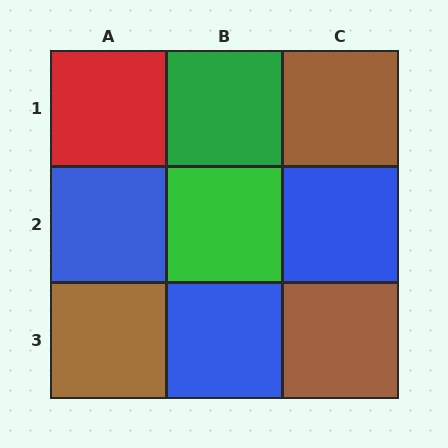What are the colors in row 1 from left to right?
Red, green, brown.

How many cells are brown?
3 cells are brown.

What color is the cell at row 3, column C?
Brown.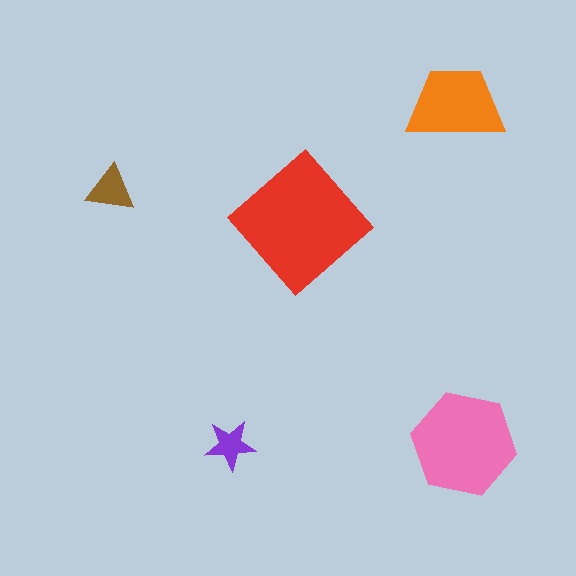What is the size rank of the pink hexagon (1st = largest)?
2nd.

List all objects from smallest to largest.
The purple star, the brown triangle, the orange trapezoid, the pink hexagon, the red diamond.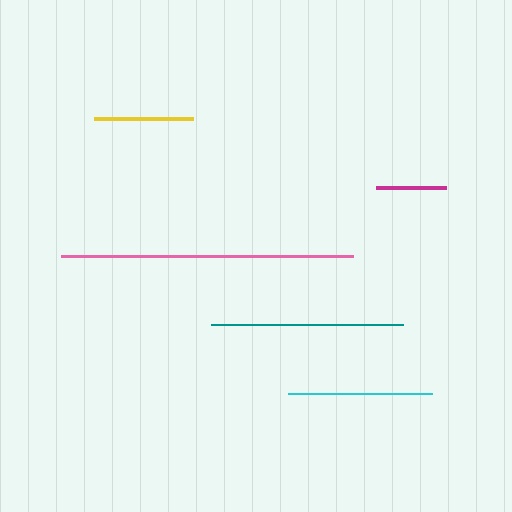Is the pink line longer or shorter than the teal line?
The pink line is longer than the teal line.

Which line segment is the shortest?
The magenta line is the shortest at approximately 70 pixels.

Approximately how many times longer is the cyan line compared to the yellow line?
The cyan line is approximately 1.5 times the length of the yellow line.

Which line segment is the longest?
The pink line is the longest at approximately 293 pixels.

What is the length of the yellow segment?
The yellow segment is approximately 99 pixels long.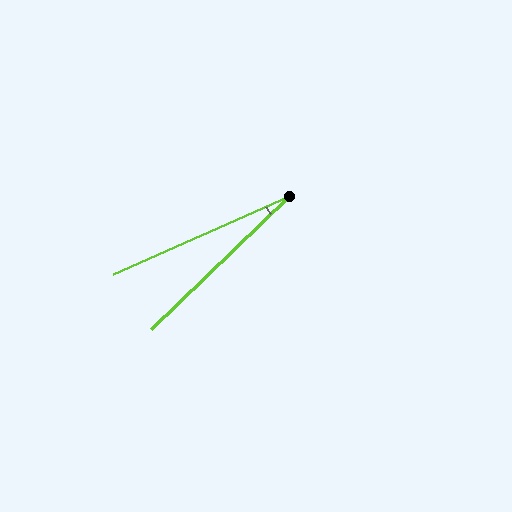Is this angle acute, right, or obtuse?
It is acute.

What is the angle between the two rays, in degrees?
Approximately 20 degrees.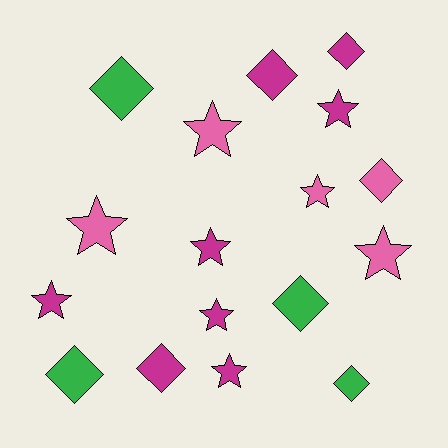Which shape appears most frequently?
Star, with 9 objects.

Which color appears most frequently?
Magenta, with 8 objects.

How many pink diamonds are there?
There is 1 pink diamond.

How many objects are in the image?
There are 17 objects.